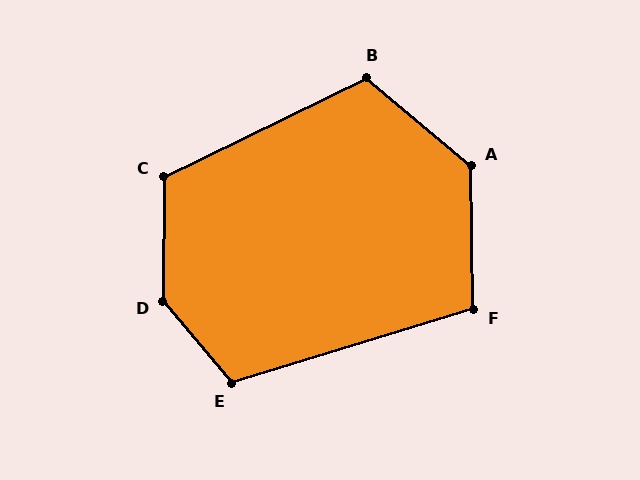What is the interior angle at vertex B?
Approximately 114 degrees (obtuse).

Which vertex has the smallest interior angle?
F, at approximately 106 degrees.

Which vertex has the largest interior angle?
D, at approximately 140 degrees.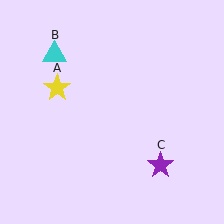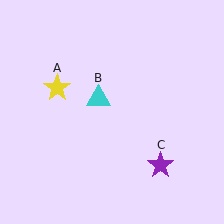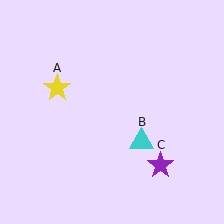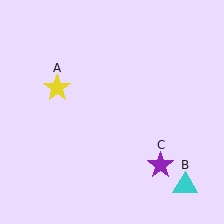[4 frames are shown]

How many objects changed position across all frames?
1 object changed position: cyan triangle (object B).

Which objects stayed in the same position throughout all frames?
Yellow star (object A) and purple star (object C) remained stationary.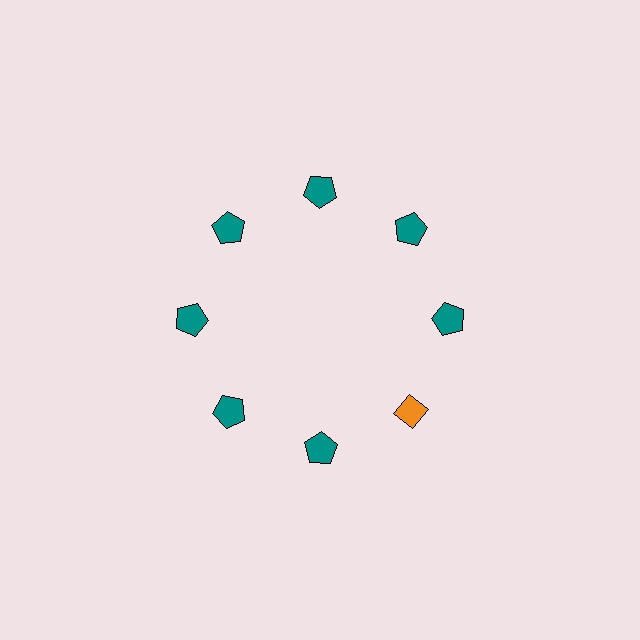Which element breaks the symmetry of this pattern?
The orange diamond at roughly the 4 o'clock position breaks the symmetry. All other shapes are teal pentagons.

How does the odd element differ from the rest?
It differs in both color (orange instead of teal) and shape (diamond instead of pentagon).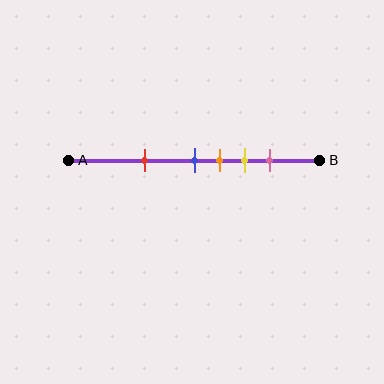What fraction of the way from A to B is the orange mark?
The orange mark is approximately 60% (0.6) of the way from A to B.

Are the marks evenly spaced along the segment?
No, the marks are not evenly spaced.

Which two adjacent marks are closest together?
The blue and orange marks are the closest adjacent pair.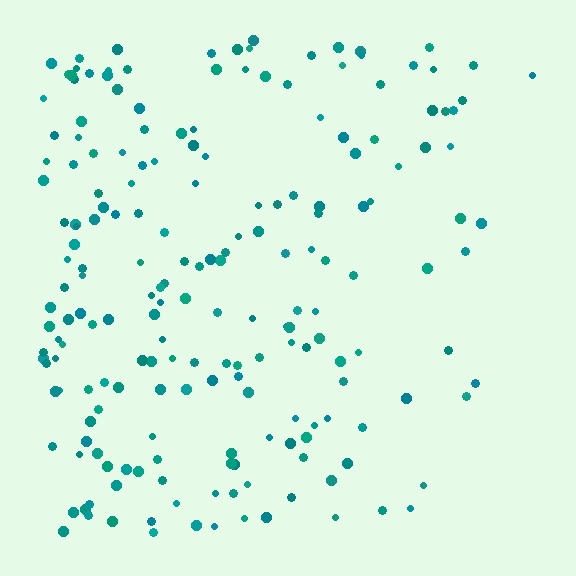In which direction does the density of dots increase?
From right to left, with the left side densest.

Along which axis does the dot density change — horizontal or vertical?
Horizontal.